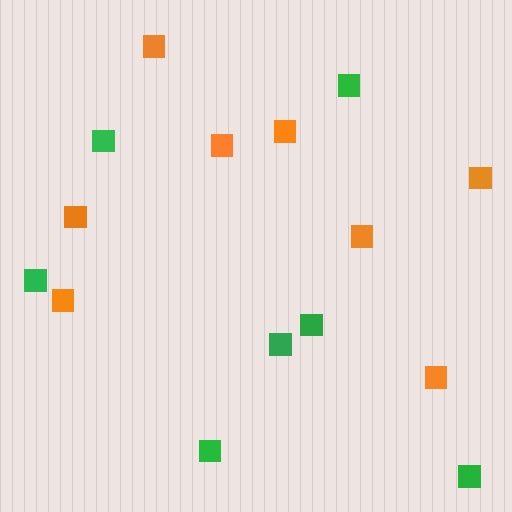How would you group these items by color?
There are 2 groups: one group of orange squares (8) and one group of green squares (7).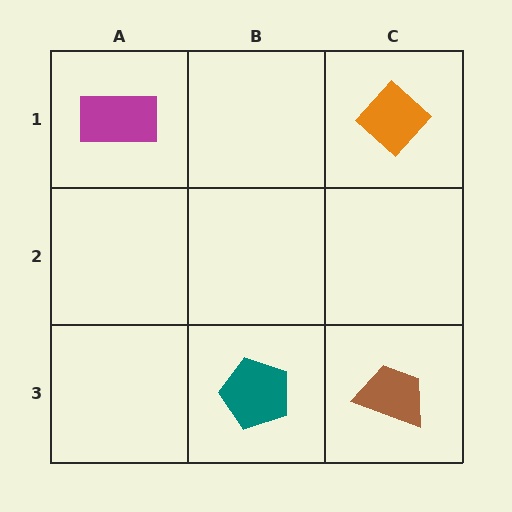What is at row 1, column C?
An orange diamond.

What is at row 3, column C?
A brown trapezoid.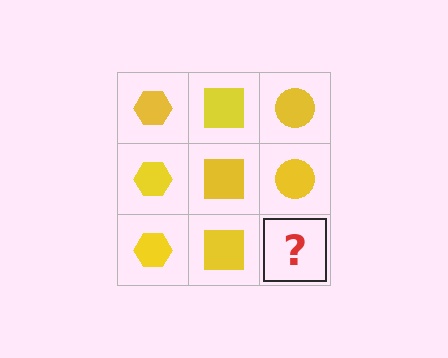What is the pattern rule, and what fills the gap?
The rule is that each column has a consistent shape. The gap should be filled with a yellow circle.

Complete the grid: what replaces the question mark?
The question mark should be replaced with a yellow circle.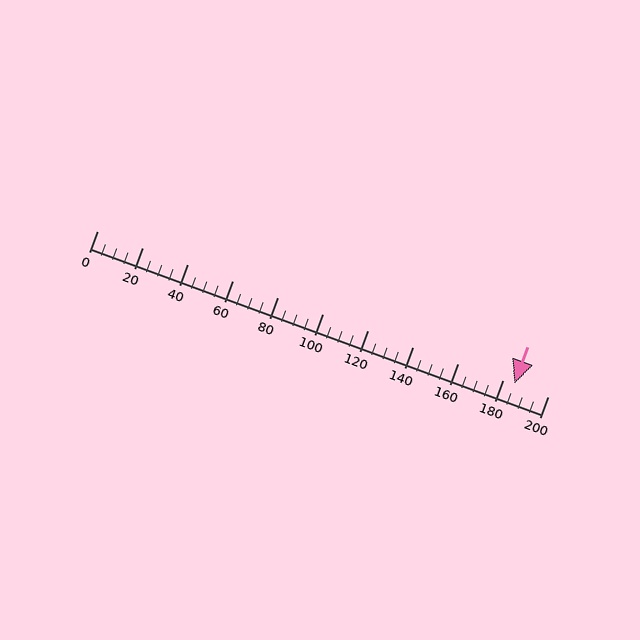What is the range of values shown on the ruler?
The ruler shows values from 0 to 200.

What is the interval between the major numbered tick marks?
The major tick marks are spaced 20 units apart.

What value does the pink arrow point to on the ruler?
The pink arrow points to approximately 185.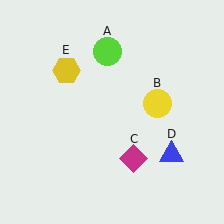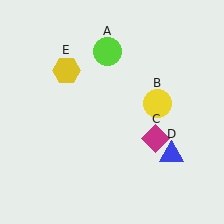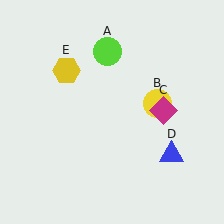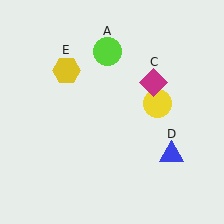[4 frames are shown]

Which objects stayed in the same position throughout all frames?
Lime circle (object A) and yellow circle (object B) and blue triangle (object D) and yellow hexagon (object E) remained stationary.